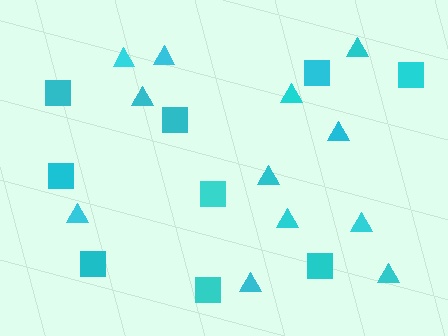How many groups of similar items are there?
There are 2 groups: one group of squares (9) and one group of triangles (12).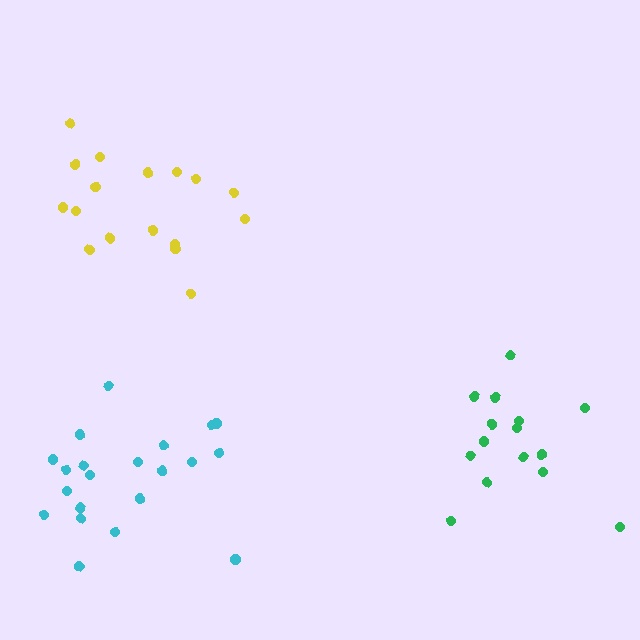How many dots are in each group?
Group 1: 21 dots, Group 2: 16 dots, Group 3: 17 dots (54 total).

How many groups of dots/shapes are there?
There are 3 groups.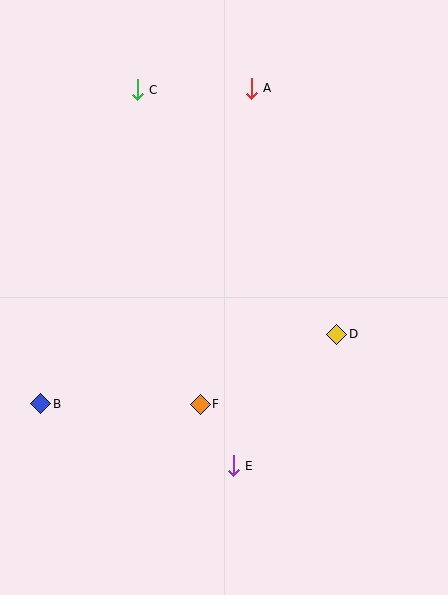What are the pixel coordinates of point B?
Point B is at (41, 404).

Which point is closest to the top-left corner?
Point C is closest to the top-left corner.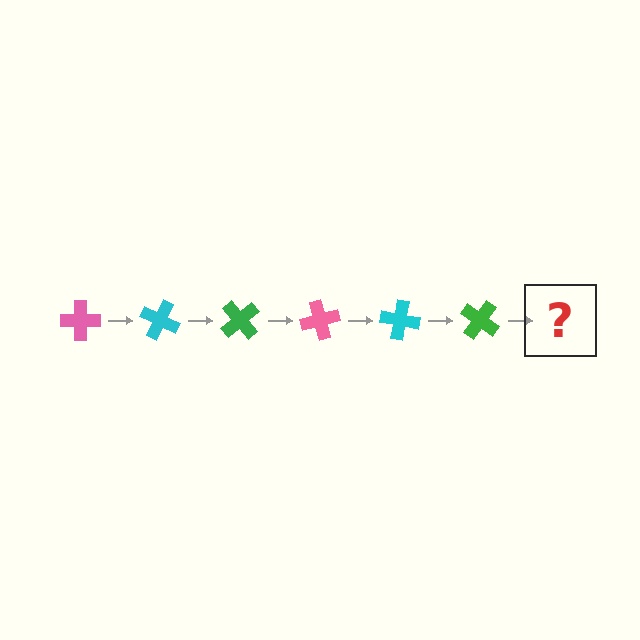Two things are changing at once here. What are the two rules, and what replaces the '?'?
The two rules are that it rotates 25 degrees each step and the color cycles through pink, cyan, and green. The '?' should be a pink cross, rotated 150 degrees from the start.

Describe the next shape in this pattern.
It should be a pink cross, rotated 150 degrees from the start.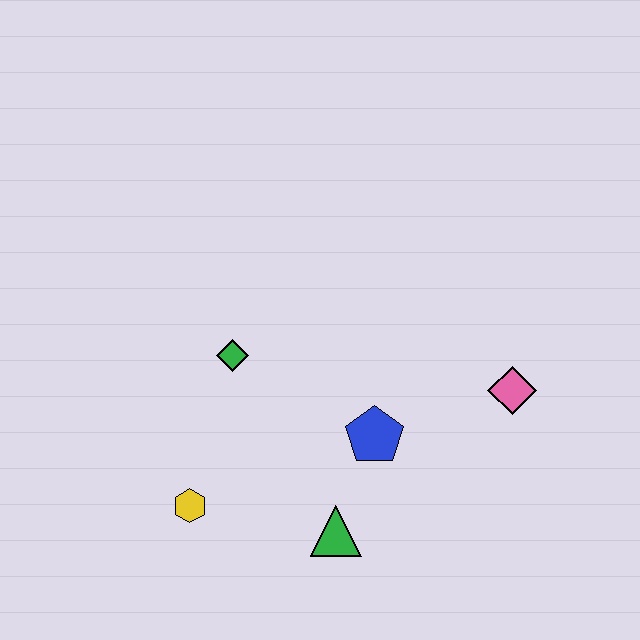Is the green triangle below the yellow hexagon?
Yes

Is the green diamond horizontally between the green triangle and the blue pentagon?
No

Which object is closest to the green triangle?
The blue pentagon is closest to the green triangle.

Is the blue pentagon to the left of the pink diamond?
Yes